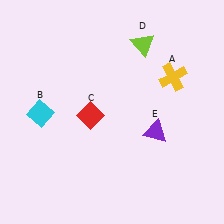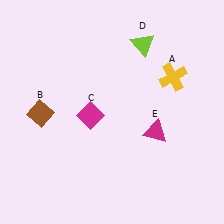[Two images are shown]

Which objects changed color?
B changed from cyan to brown. C changed from red to magenta. E changed from purple to magenta.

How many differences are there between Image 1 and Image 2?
There are 3 differences between the two images.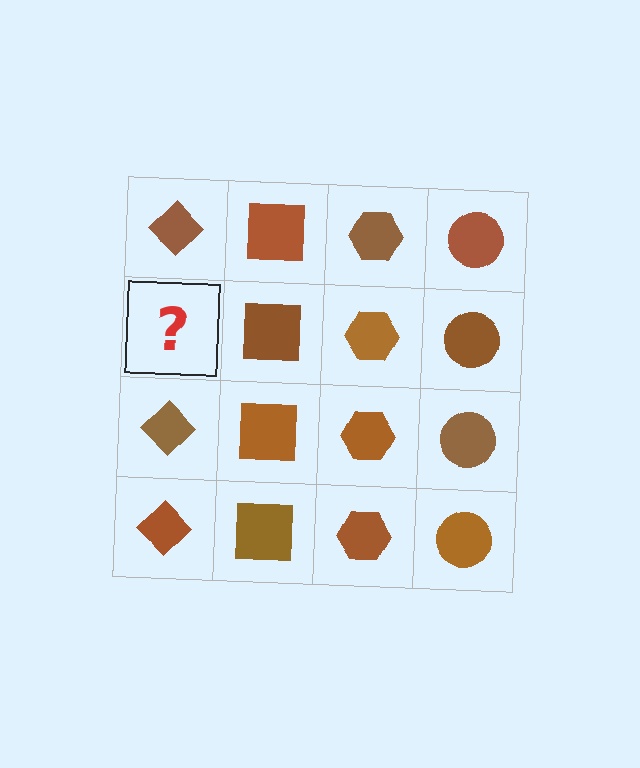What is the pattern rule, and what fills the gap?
The rule is that each column has a consistent shape. The gap should be filled with a brown diamond.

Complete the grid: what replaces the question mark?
The question mark should be replaced with a brown diamond.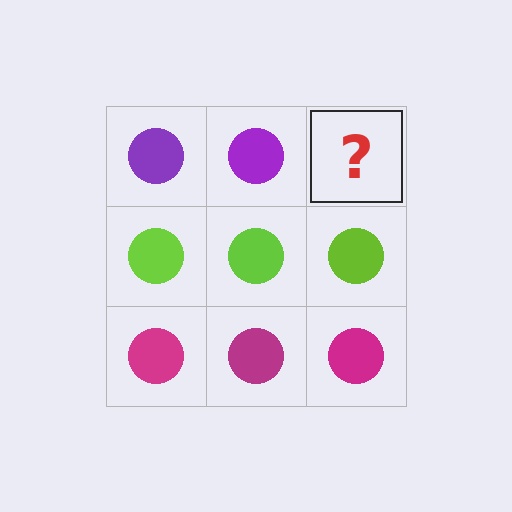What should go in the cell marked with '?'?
The missing cell should contain a purple circle.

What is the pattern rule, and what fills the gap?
The rule is that each row has a consistent color. The gap should be filled with a purple circle.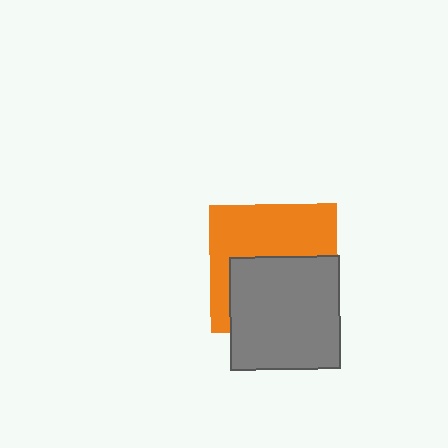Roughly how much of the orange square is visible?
About half of it is visible (roughly 49%).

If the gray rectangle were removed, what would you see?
You would see the complete orange square.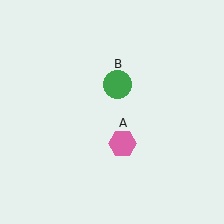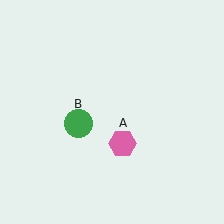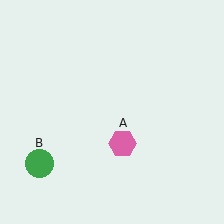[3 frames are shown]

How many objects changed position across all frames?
1 object changed position: green circle (object B).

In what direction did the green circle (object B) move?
The green circle (object B) moved down and to the left.